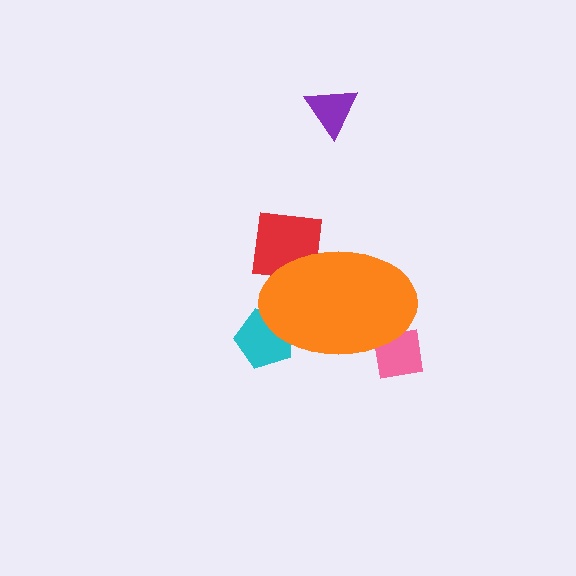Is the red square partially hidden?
Yes, the red square is partially hidden behind the orange ellipse.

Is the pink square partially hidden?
Yes, the pink square is partially hidden behind the orange ellipse.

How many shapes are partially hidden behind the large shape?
3 shapes are partially hidden.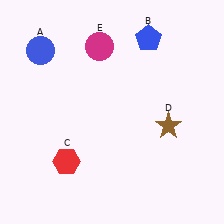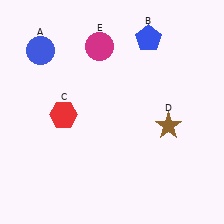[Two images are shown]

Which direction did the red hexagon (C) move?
The red hexagon (C) moved up.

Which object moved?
The red hexagon (C) moved up.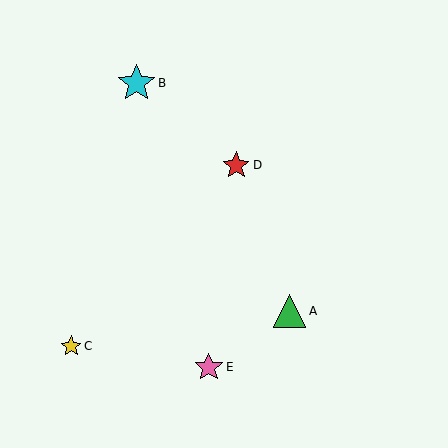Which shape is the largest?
The cyan star (labeled B) is the largest.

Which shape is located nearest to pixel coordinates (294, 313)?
The green triangle (labeled A) at (289, 311) is nearest to that location.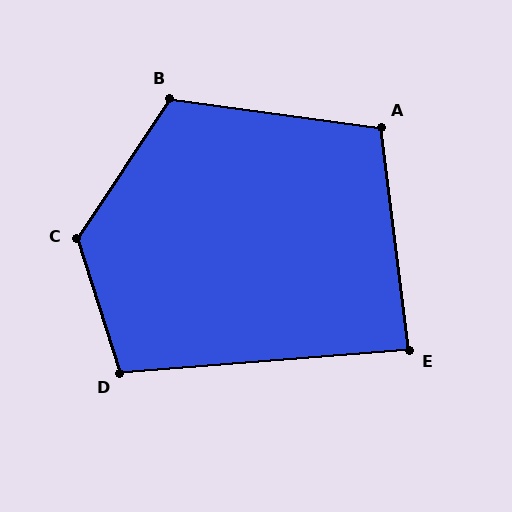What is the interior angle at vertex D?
Approximately 103 degrees (obtuse).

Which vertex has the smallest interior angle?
E, at approximately 88 degrees.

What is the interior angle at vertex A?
Approximately 105 degrees (obtuse).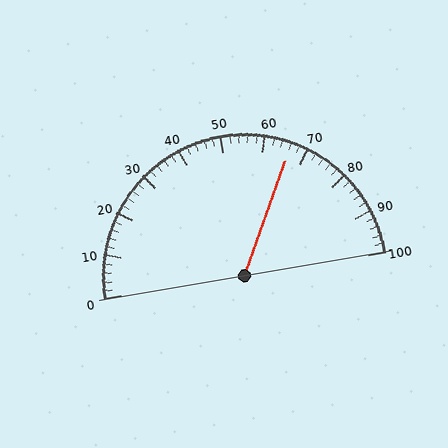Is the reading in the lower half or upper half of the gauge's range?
The reading is in the upper half of the range (0 to 100).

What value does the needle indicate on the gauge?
The needle indicates approximately 66.